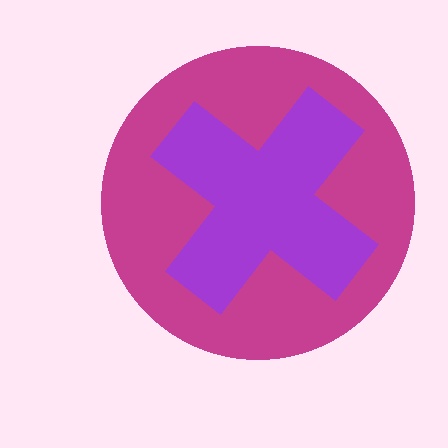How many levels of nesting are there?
2.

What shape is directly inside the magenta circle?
The purple cross.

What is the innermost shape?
The purple cross.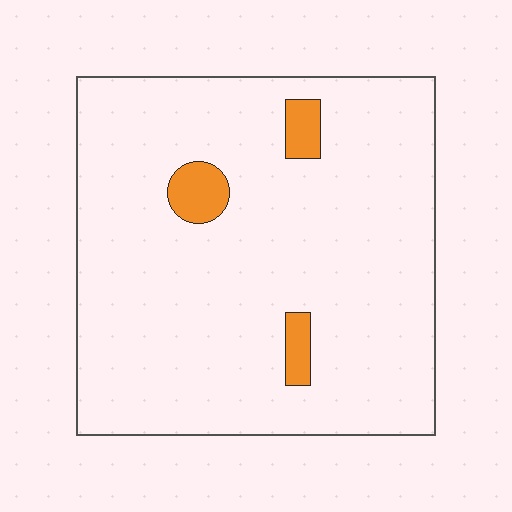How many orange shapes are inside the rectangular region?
3.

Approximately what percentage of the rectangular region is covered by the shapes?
Approximately 5%.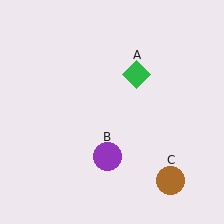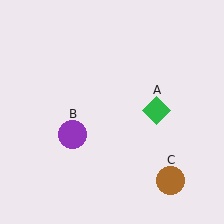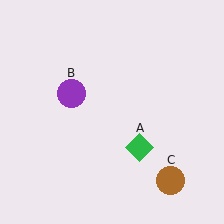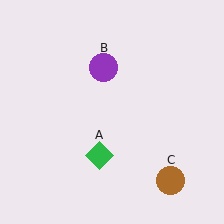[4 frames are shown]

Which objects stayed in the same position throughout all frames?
Brown circle (object C) remained stationary.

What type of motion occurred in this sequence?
The green diamond (object A), purple circle (object B) rotated clockwise around the center of the scene.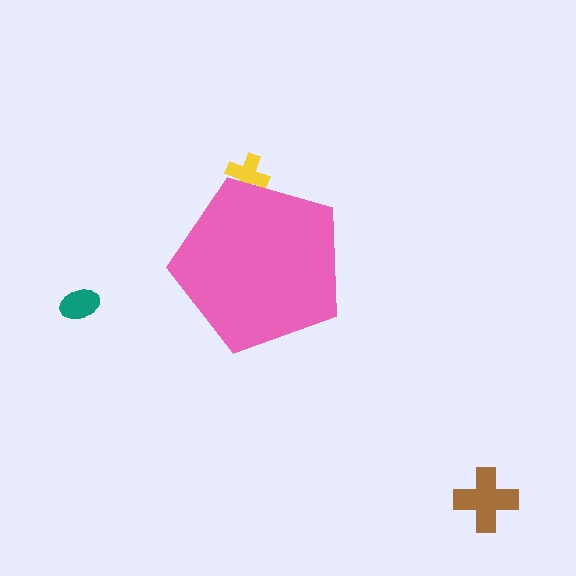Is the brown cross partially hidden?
No, the brown cross is fully visible.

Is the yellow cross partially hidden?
Yes, the yellow cross is partially hidden behind the pink pentagon.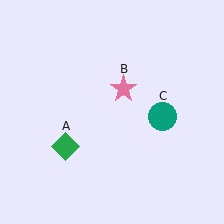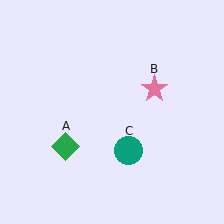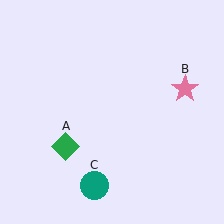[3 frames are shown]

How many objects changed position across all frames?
2 objects changed position: pink star (object B), teal circle (object C).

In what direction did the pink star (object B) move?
The pink star (object B) moved right.